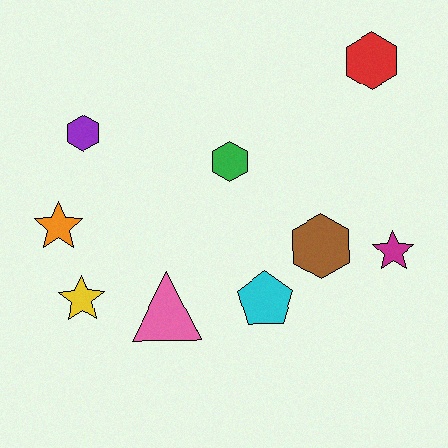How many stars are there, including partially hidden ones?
There are 3 stars.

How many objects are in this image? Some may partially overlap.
There are 9 objects.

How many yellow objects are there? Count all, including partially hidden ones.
There is 1 yellow object.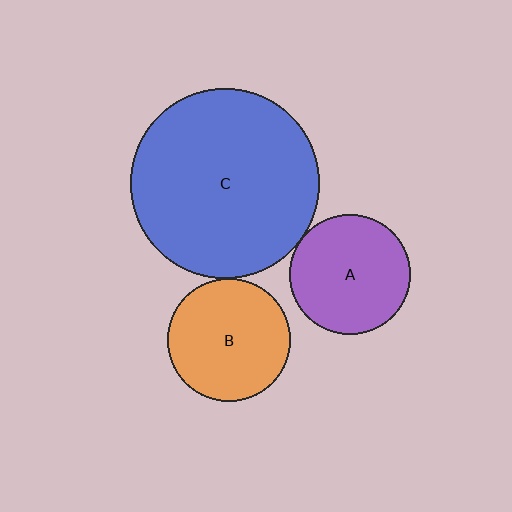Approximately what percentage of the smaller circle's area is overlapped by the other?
Approximately 5%.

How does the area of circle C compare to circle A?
Approximately 2.5 times.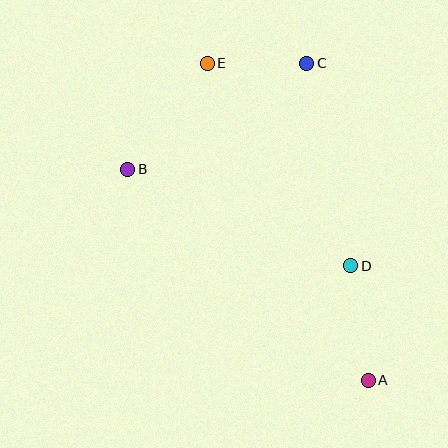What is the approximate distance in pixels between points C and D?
The distance between C and D is approximately 207 pixels.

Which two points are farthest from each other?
Points A and E are farthest from each other.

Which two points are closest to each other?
Points C and E are closest to each other.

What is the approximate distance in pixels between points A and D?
The distance between A and D is approximately 116 pixels.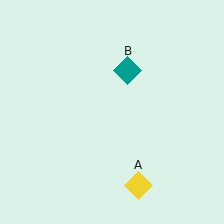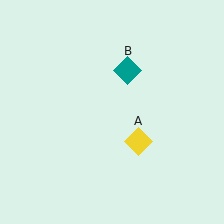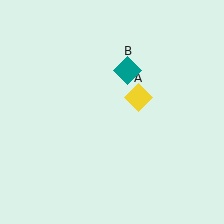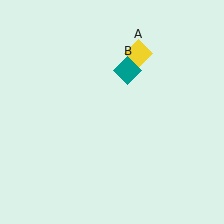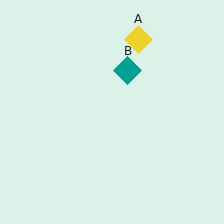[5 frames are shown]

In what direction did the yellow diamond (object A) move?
The yellow diamond (object A) moved up.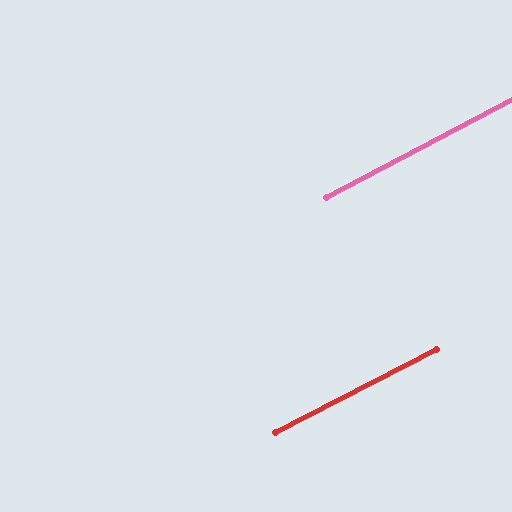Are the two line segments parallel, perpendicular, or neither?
Parallel — their directions differ by only 0.4°.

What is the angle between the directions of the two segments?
Approximately 0 degrees.